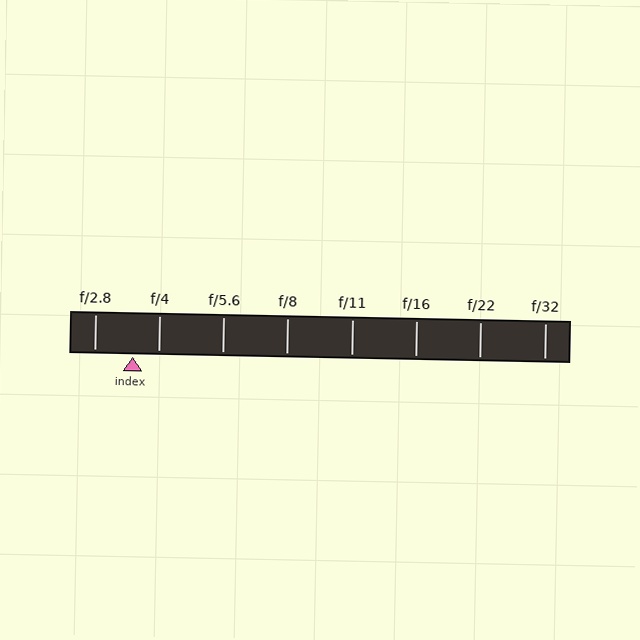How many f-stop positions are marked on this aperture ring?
There are 8 f-stop positions marked.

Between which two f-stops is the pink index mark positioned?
The index mark is between f/2.8 and f/4.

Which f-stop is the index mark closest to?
The index mark is closest to f/4.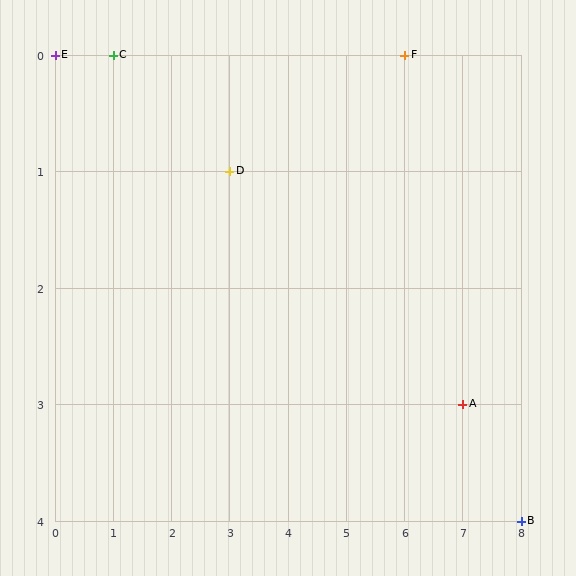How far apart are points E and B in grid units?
Points E and B are 8 columns and 4 rows apart (about 8.9 grid units diagonally).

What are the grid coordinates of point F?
Point F is at grid coordinates (6, 0).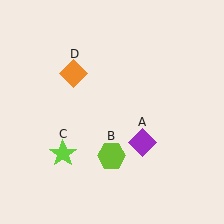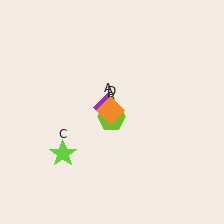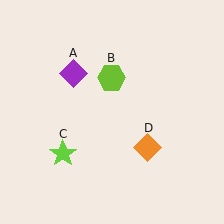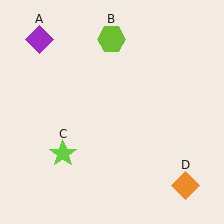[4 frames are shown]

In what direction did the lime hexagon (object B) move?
The lime hexagon (object B) moved up.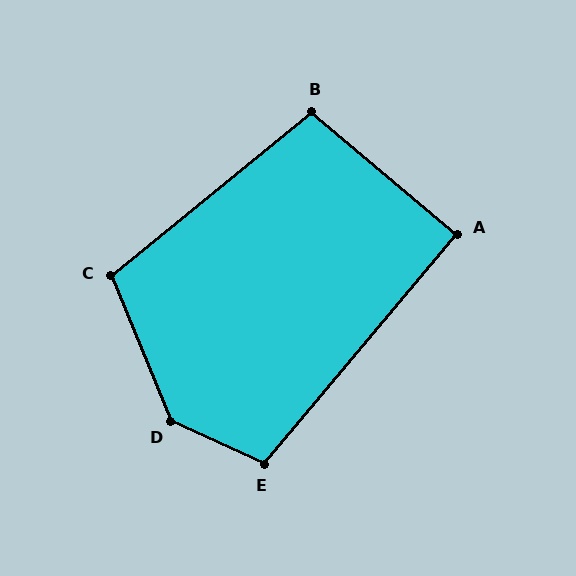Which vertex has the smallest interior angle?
A, at approximately 90 degrees.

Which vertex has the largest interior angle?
D, at approximately 137 degrees.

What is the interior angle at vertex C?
Approximately 107 degrees (obtuse).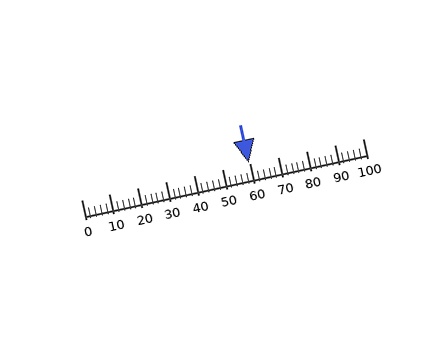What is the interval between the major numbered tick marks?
The major tick marks are spaced 10 units apart.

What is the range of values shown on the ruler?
The ruler shows values from 0 to 100.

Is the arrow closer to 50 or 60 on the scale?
The arrow is closer to 60.